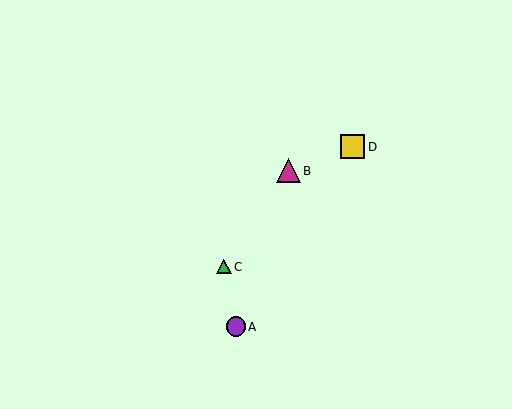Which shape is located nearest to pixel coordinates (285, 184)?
The magenta triangle (labeled B) at (288, 171) is nearest to that location.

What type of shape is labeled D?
Shape D is a yellow square.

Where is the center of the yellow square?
The center of the yellow square is at (353, 147).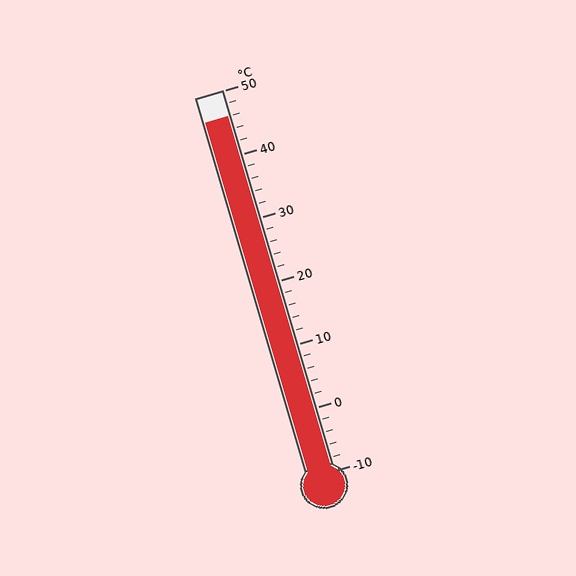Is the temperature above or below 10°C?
The temperature is above 10°C.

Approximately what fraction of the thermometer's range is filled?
The thermometer is filled to approximately 95% of its range.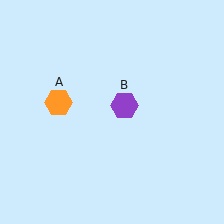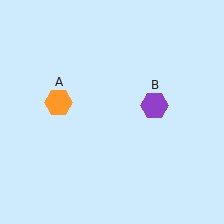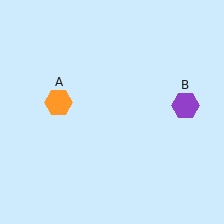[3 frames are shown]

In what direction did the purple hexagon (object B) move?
The purple hexagon (object B) moved right.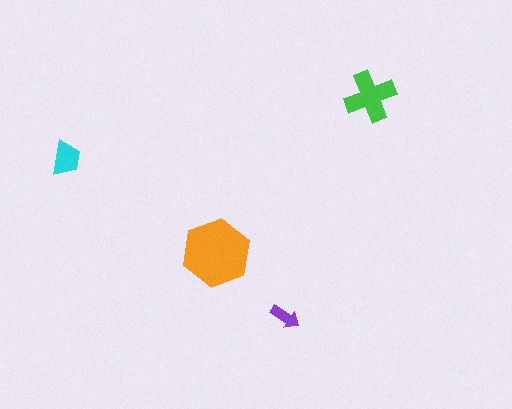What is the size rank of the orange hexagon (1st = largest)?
1st.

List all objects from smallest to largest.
The purple arrow, the cyan trapezoid, the green cross, the orange hexagon.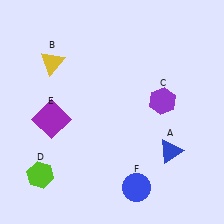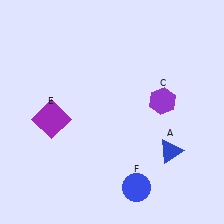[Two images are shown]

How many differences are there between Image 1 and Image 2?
There are 2 differences between the two images.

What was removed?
The yellow triangle (B), the lime hexagon (D) were removed in Image 2.